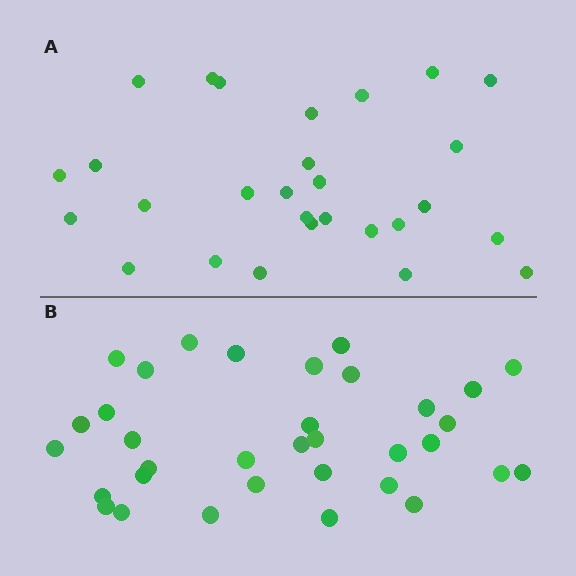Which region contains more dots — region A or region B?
Region B (the bottom region) has more dots.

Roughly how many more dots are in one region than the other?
Region B has about 6 more dots than region A.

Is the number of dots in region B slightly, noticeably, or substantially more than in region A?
Region B has only slightly more — the two regions are fairly close. The ratio is roughly 1.2 to 1.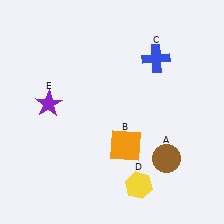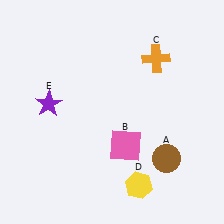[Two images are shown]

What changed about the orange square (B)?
In Image 1, B is orange. In Image 2, it changed to pink.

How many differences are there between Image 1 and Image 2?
There are 2 differences between the two images.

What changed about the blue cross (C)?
In Image 1, C is blue. In Image 2, it changed to orange.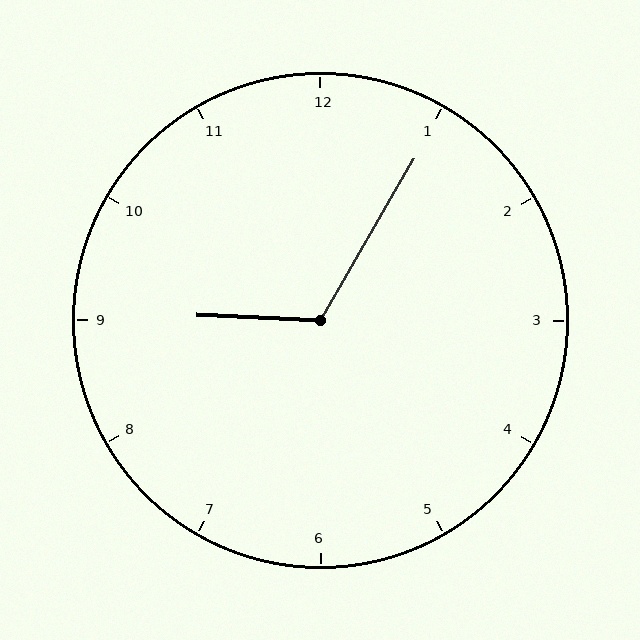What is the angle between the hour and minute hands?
Approximately 118 degrees.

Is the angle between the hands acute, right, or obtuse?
It is obtuse.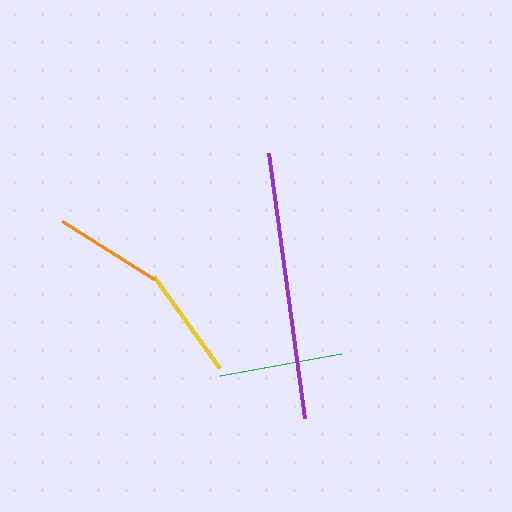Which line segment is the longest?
The purple line is the longest at approximately 268 pixels.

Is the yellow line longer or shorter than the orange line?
The yellow line is longer than the orange line.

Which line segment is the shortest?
The orange line is the shortest at approximately 108 pixels.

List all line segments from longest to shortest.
From longest to shortest: purple, green, yellow, orange.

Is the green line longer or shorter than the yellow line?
The green line is longer than the yellow line.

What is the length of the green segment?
The green segment is approximately 123 pixels long.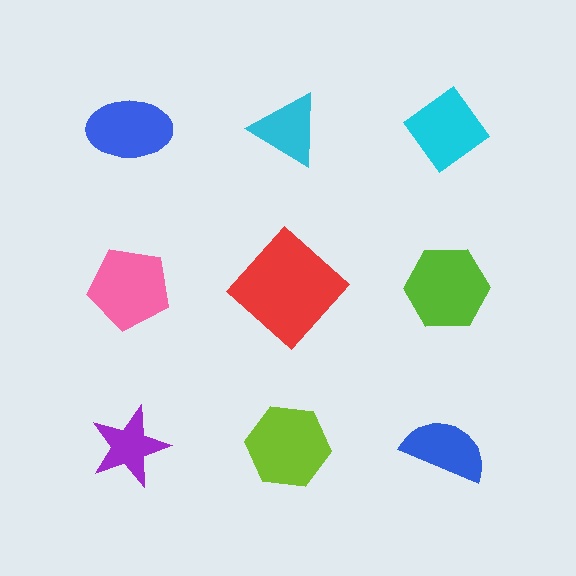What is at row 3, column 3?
A blue semicircle.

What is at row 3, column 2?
A lime hexagon.